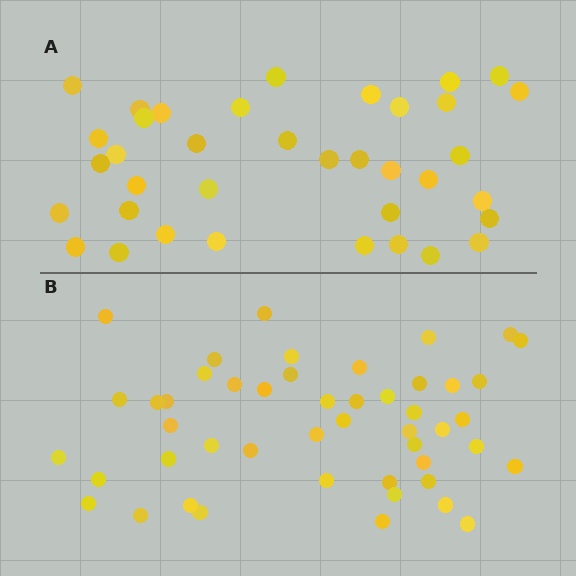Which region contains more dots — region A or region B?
Region B (the bottom region) has more dots.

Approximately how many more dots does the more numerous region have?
Region B has roughly 12 or so more dots than region A.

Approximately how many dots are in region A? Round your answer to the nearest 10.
About 40 dots. (The exact count is 37, which rounds to 40.)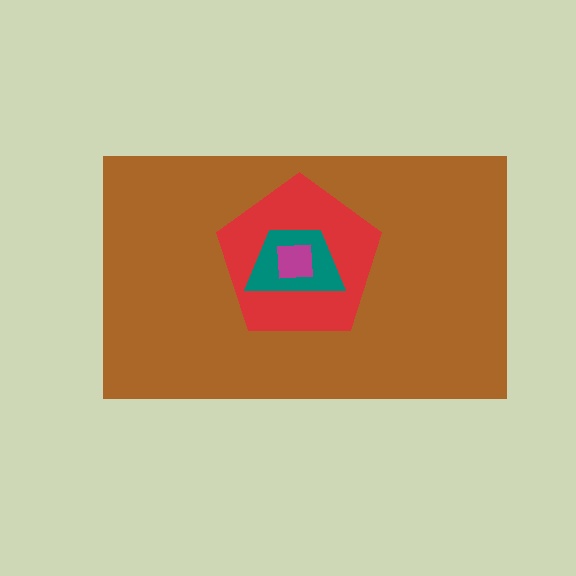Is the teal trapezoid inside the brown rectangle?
Yes.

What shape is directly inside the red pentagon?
The teal trapezoid.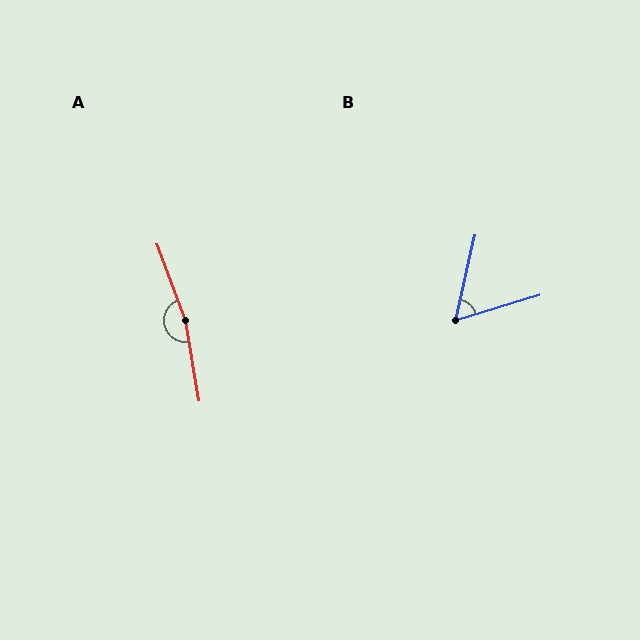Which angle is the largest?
A, at approximately 169 degrees.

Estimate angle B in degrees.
Approximately 60 degrees.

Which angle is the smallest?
B, at approximately 60 degrees.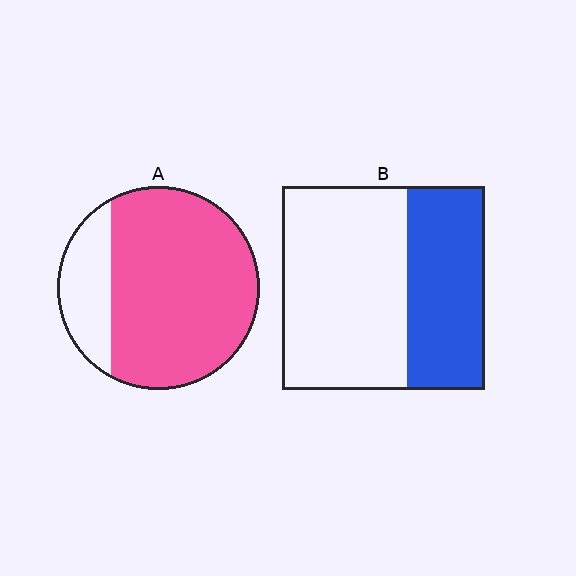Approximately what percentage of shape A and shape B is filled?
A is approximately 80% and B is approximately 40%.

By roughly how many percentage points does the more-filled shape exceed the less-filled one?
By roughly 40 percentage points (A over B).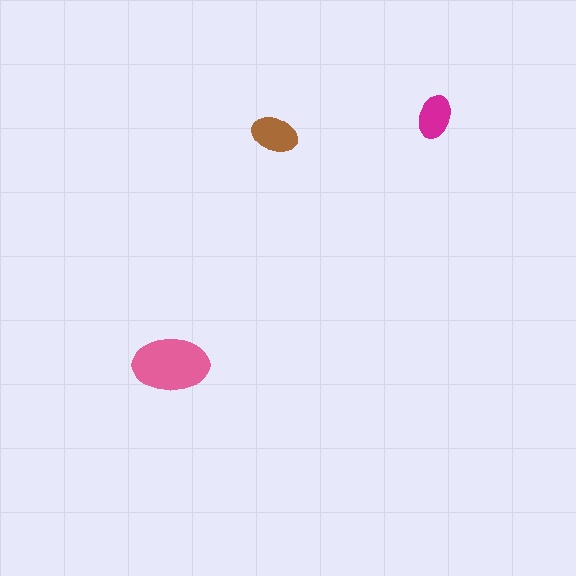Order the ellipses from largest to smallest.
the pink one, the brown one, the magenta one.